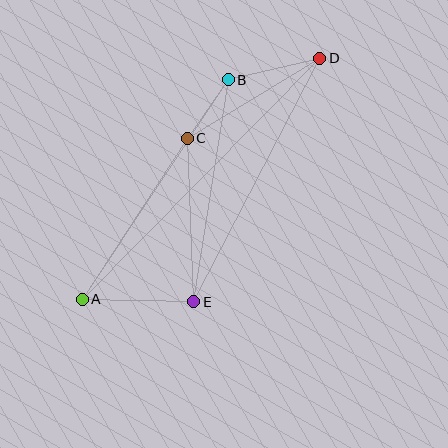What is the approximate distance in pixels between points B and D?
The distance between B and D is approximately 94 pixels.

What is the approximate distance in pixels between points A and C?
The distance between A and C is approximately 192 pixels.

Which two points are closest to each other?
Points B and C are closest to each other.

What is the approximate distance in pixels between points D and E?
The distance between D and E is approximately 275 pixels.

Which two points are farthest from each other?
Points A and D are farthest from each other.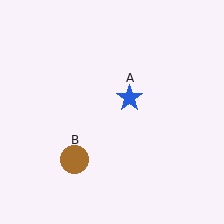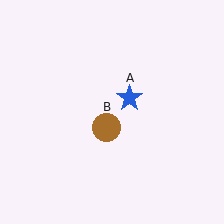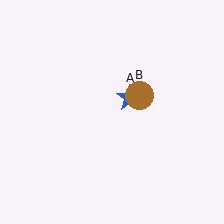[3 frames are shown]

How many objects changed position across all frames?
1 object changed position: brown circle (object B).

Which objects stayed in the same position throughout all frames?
Blue star (object A) remained stationary.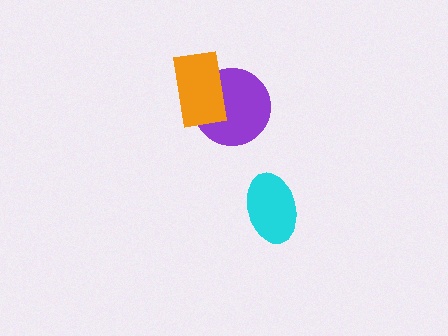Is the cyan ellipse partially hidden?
No, no other shape covers it.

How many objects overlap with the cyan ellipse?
0 objects overlap with the cyan ellipse.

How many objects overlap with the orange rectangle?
1 object overlaps with the orange rectangle.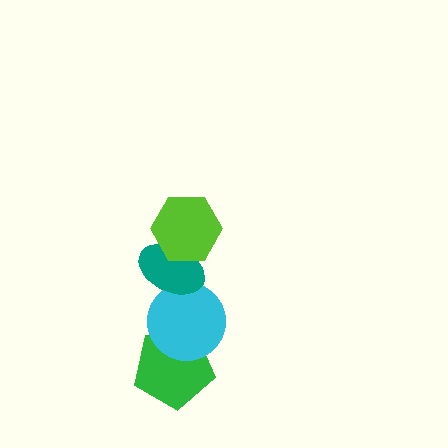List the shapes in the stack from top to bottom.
From top to bottom: the lime hexagon, the teal ellipse, the cyan circle, the green pentagon.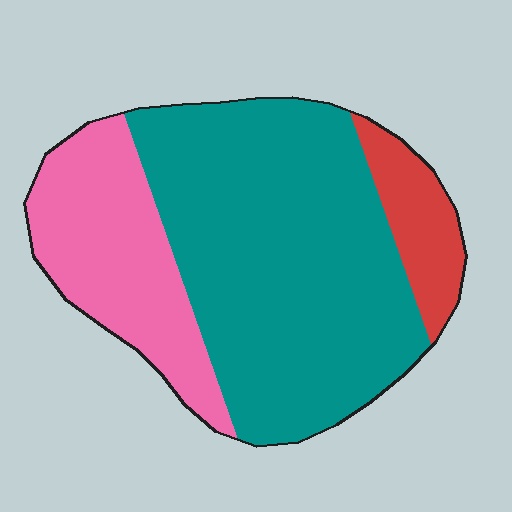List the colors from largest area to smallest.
From largest to smallest: teal, pink, red.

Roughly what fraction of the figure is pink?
Pink takes up about one quarter (1/4) of the figure.